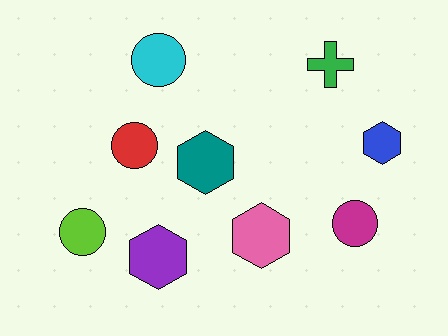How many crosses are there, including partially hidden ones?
There is 1 cross.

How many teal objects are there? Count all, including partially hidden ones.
There is 1 teal object.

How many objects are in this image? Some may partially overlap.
There are 9 objects.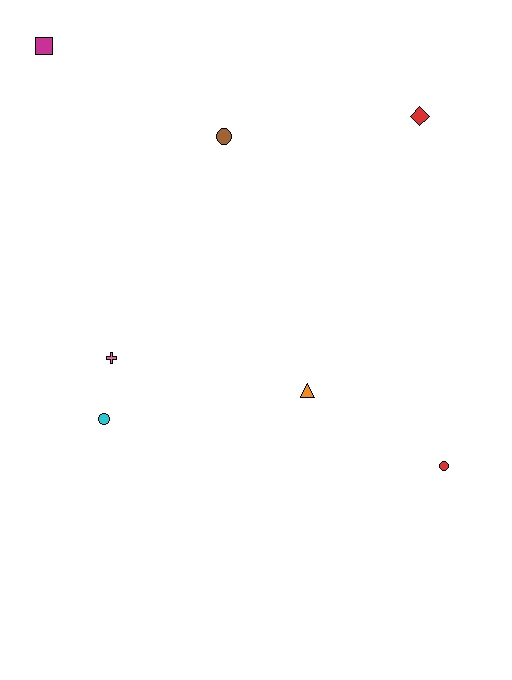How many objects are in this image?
There are 7 objects.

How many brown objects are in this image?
There is 1 brown object.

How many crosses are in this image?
There is 1 cross.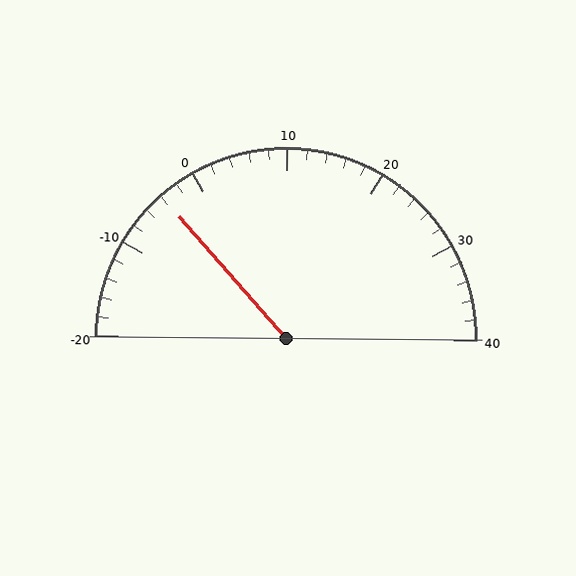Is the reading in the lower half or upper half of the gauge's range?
The reading is in the lower half of the range (-20 to 40).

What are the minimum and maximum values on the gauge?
The gauge ranges from -20 to 40.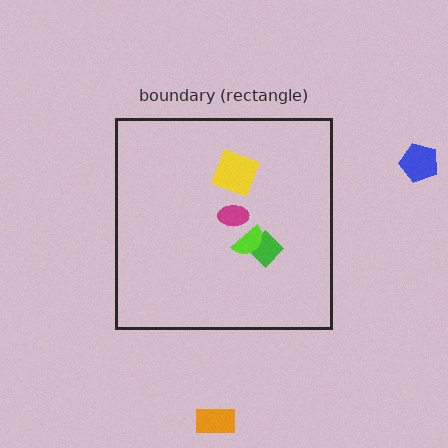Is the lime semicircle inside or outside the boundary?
Inside.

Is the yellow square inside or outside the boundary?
Inside.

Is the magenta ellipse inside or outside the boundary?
Inside.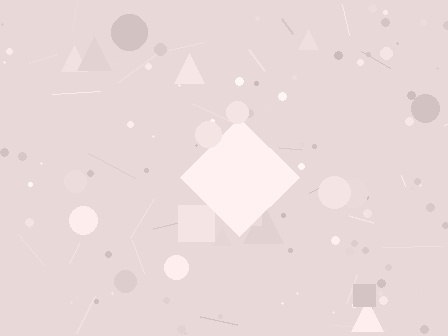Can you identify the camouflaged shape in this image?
The camouflaged shape is a diamond.